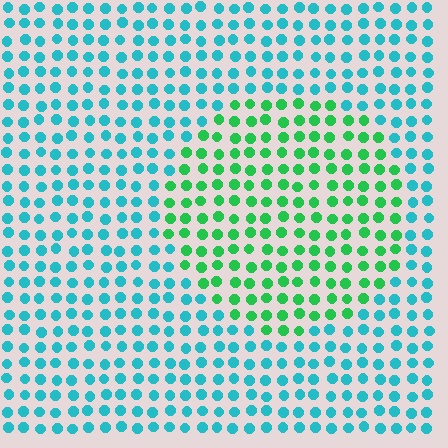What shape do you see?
I see a circle.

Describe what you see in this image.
The image is filled with small cyan elements in a uniform arrangement. A circle-shaped region is visible where the elements are tinted to a slightly different hue, forming a subtle color boundary.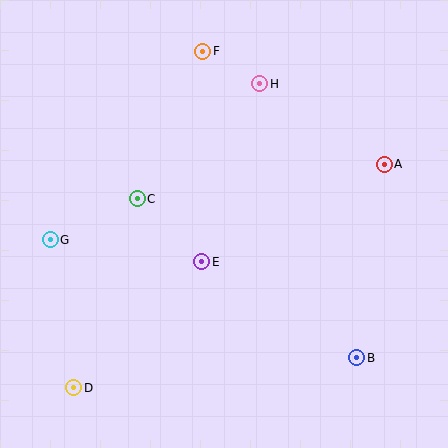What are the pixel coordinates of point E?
Point E is at (202, 262).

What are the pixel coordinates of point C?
Point C is at (137, 199).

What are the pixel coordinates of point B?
Point B is at (357, 358).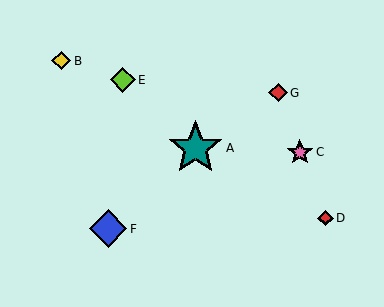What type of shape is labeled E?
Shape E is a lime diamond.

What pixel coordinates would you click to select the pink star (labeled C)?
Click at (300, 152) to select the pink star C.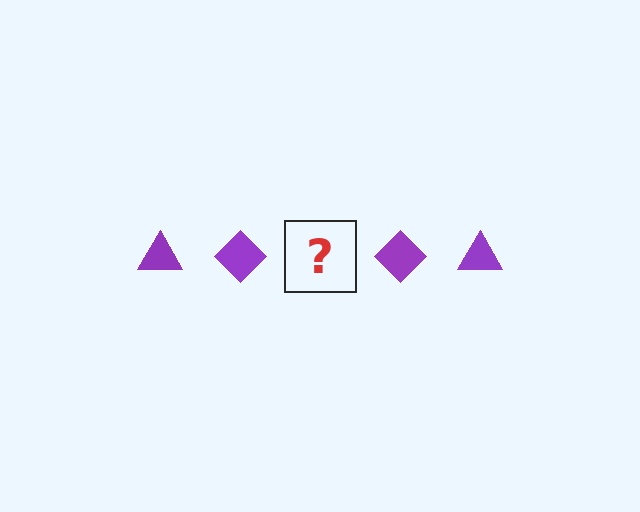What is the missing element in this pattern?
The missing element is a purple triangle.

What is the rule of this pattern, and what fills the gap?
The rule is that the pattern cycles through triangle, diamond shapes in purple. The gap should be filled with a purple triangle.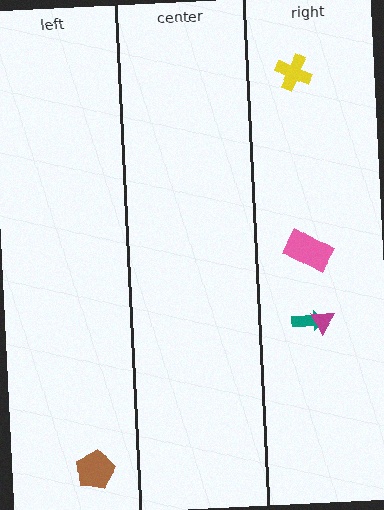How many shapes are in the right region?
4.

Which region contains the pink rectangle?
The right region.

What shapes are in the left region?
The brown pentagon.